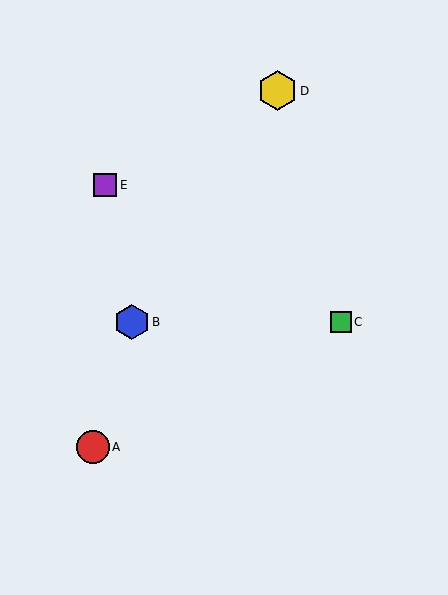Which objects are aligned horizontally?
Objects B, C are aligned horizontally.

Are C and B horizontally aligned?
Yes, both are at y≈322.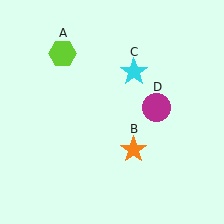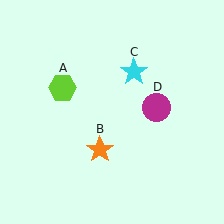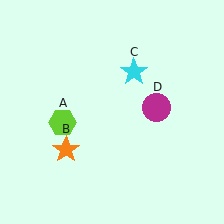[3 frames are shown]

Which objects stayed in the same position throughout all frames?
Cyan star (object C) and magenta circle (object D) remained stationary.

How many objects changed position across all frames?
2 objects changed position: lime hexagon (object A), orange star (object B).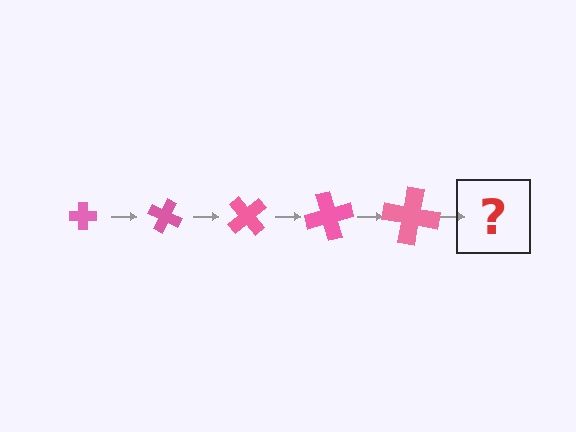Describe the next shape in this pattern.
It should be a cross, larger than the previous one and rotated 125 degrees from the start.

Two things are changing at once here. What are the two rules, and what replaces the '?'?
The two rules are that the cross grows larger each step and it rotates 25 degrees each step. The '?' should be a cross, larger than the previous one and rotated 125 degrees from the start.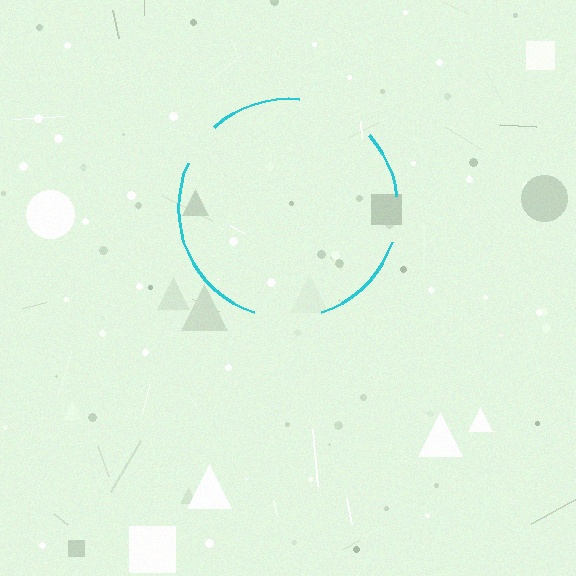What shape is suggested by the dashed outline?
The dashed outline suggests a circle.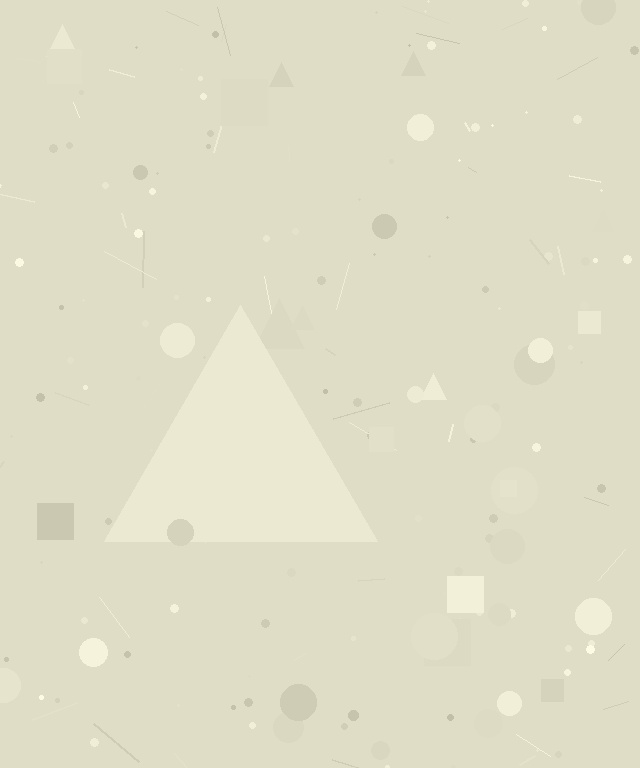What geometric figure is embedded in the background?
A triangle is embedded in the background.